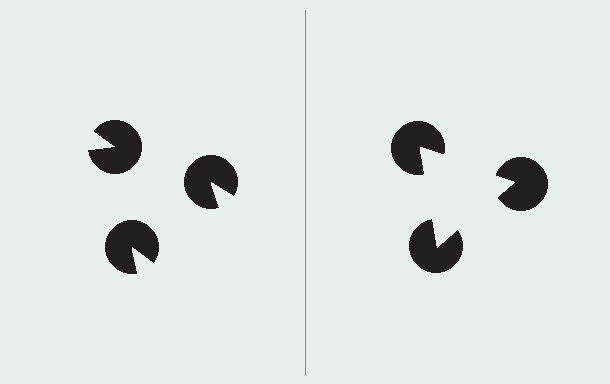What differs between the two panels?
The pac-man discs are positioned identically on both sides; only the wedge orientations differ. On the right they align to a triangle; on the left they are misaligned.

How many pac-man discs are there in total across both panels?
6 — 3 on each side.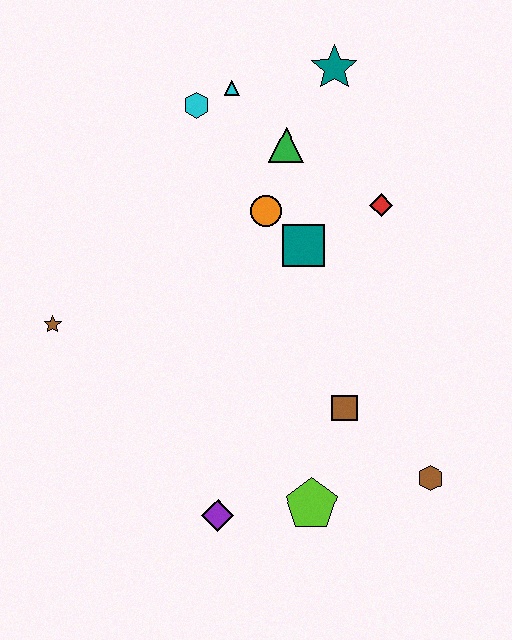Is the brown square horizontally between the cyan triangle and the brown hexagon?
Yes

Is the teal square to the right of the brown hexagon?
No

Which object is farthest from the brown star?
The brown hexagon is farthest from the brown star.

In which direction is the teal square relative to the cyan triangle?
The teal square is below the cyan triangle.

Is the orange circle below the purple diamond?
No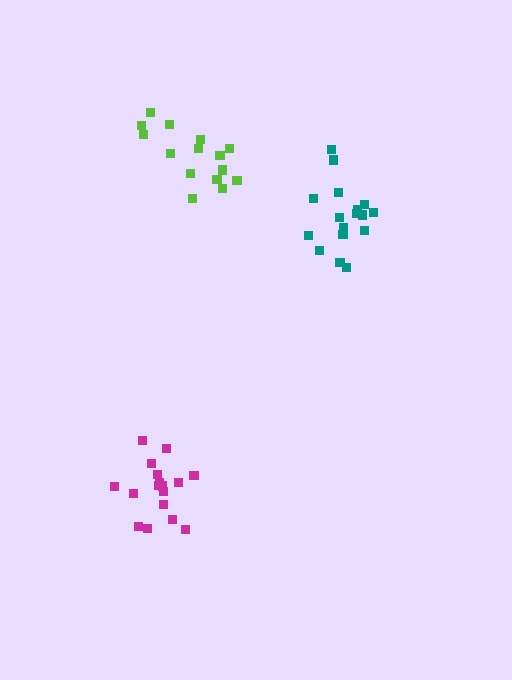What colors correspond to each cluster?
The clusters are colored: magenta, lime, teal.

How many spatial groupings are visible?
There are 3 spatial groupings.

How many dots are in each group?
Group 1: 18 dots, Group 2: 15 dots, Group 3: 17 dots (50 total).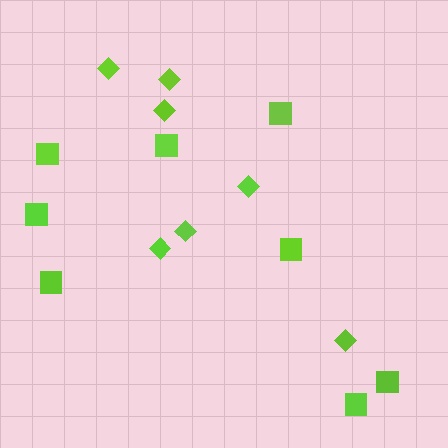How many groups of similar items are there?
There are 2 groups: one group of squares (8) and one group of diamonds (7).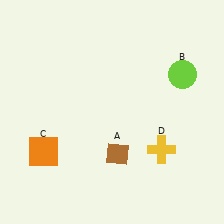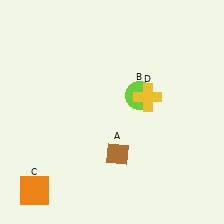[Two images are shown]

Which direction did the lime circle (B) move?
The lime circle (B) moved left.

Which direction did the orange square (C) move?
The orange square (C) moved down.